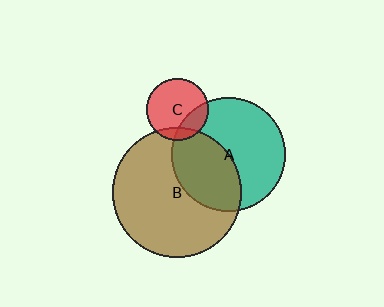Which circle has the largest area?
Circle B (brown).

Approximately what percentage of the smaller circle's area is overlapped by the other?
Approximately 10%.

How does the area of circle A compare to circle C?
Approximately 3.4 times.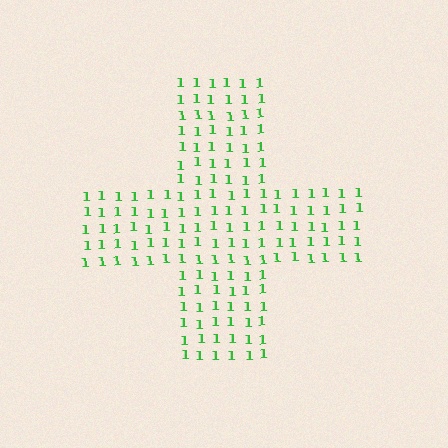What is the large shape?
The large shape is a cross.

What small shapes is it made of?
It is made of small digit 1's.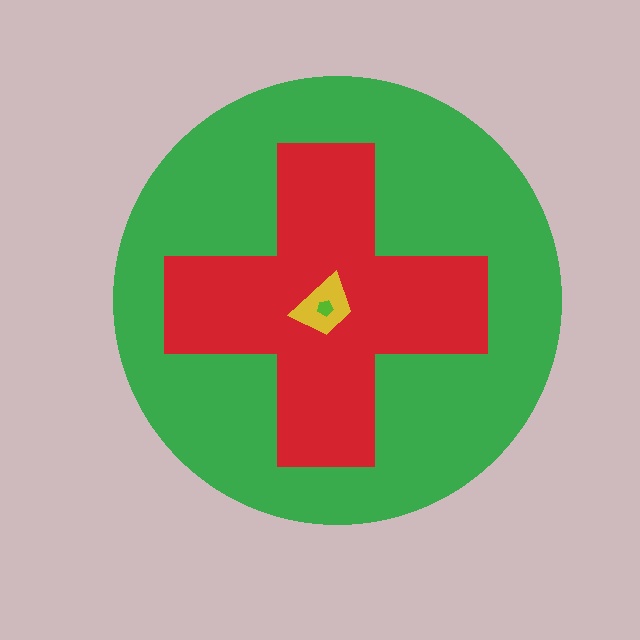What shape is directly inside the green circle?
The red cross.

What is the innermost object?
The lime pentagon.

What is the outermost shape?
The green circle.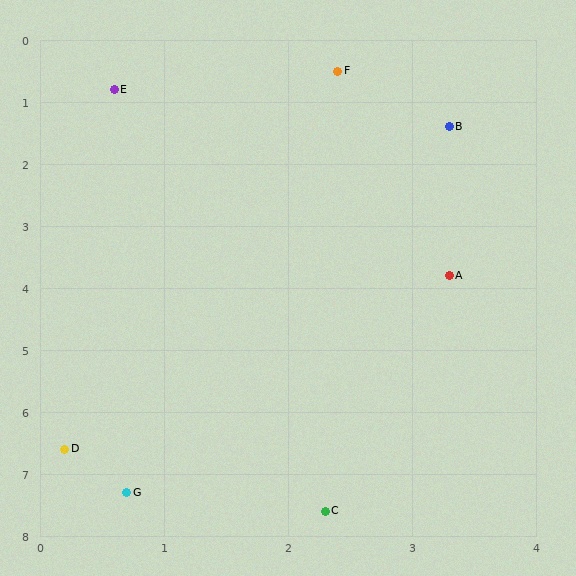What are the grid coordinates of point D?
Point D is at approximately (0.2, 6.6).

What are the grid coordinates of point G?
Point G is at approximately (0.7, 7.3).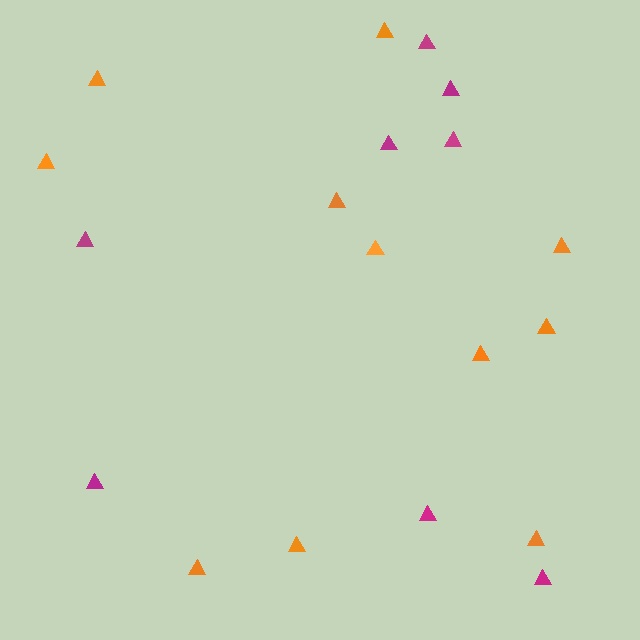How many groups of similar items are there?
There are 2 groups: one group of orange triangles (11) and one group of magenta triangles (8).